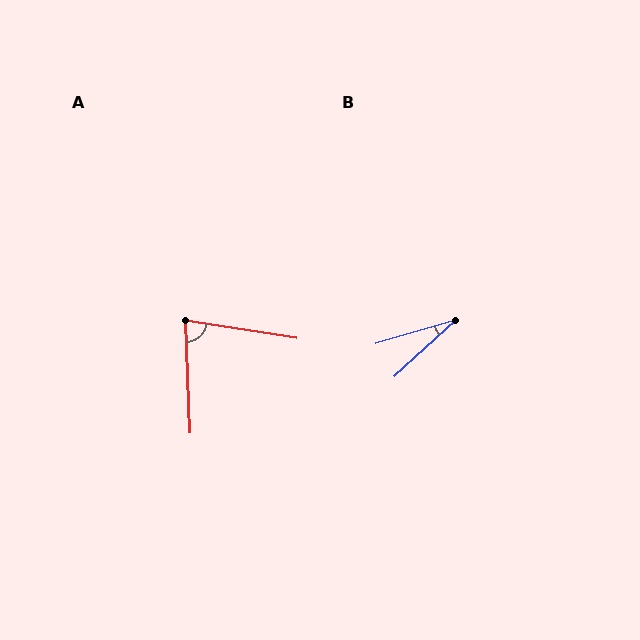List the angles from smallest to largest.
B (26°), A (79°).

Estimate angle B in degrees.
Approximately 26 degrees.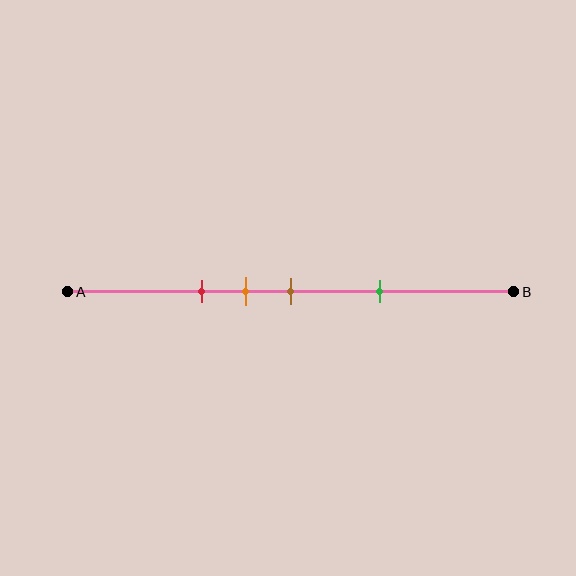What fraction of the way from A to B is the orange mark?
The orange mark is approximately 40% (0.4) of the way from A to B.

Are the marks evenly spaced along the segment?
No, the marks are not evenly spaced.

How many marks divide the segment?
There are 4 marks dividing the segment.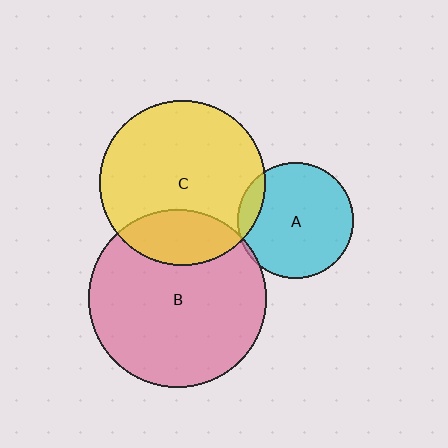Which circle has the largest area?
Circle B (pink).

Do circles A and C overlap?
Yes.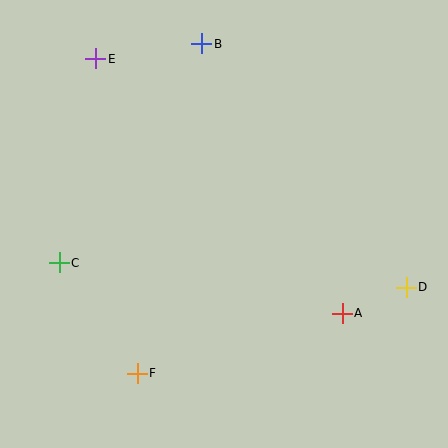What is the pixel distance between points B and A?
The distance between B and A is 304 pixels.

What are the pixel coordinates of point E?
Point E is at (96, 59).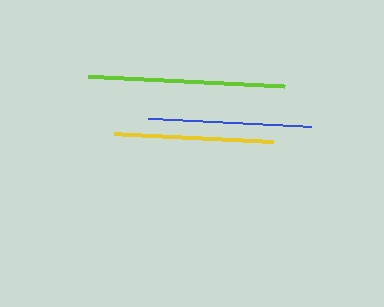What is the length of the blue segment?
The blue segment is approximately 163 pixels long.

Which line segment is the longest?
The lime line is the longest at approximately 197 pixels.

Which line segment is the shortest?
The yellow line is the shortest at approximately 159 pixels.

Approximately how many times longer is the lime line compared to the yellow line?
The lime line is approximately 1.2 times the length of the yellow line.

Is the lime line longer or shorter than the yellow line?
The lime line is longer than the yellow line.